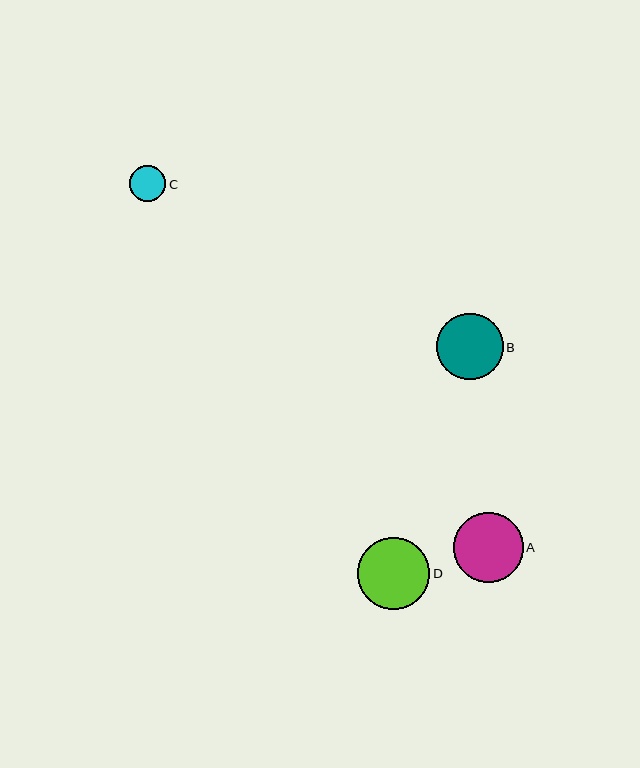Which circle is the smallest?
Circle C is the smallest with a size of approximately 36 pixels.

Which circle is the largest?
Circle D is the largest with a size of approximately 72 pixels.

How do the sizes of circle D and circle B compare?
Circle D and circle B are approximately the same size.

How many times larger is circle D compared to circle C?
Circle D is approximately 2.0 times the size of circle C.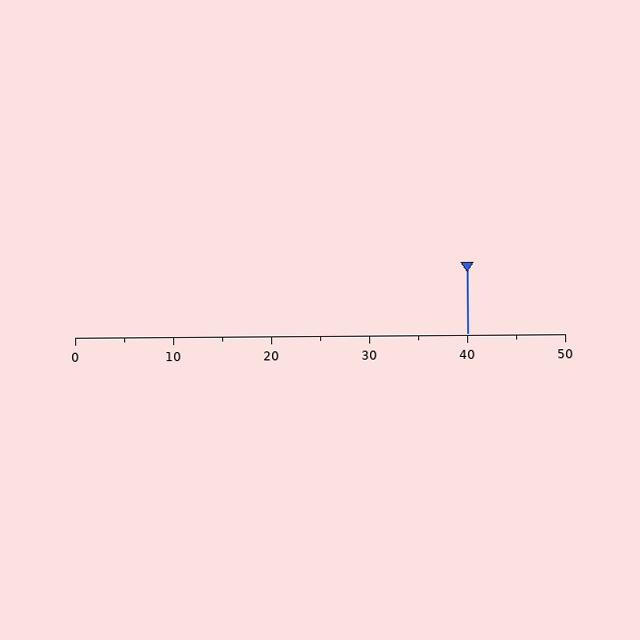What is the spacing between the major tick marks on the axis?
The major ticks are spaced 10 apart.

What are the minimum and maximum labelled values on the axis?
The axis runs from 0 to 50.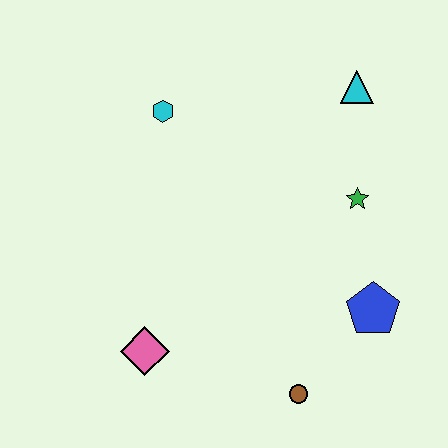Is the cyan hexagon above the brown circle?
Yes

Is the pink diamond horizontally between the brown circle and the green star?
No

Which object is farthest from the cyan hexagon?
The brown circle is farthest from the cyan hexagon.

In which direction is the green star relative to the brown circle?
The green star is above the brown circle.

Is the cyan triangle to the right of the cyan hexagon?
Yes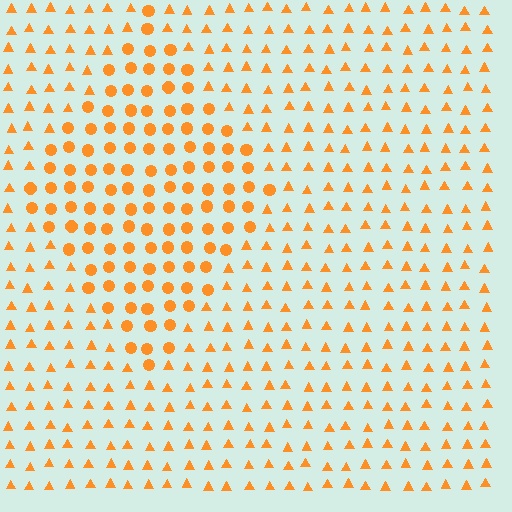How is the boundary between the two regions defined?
The boundary is defined by a change in element shape: circles inside vs. triangles outside. All elements share the same color and spacing.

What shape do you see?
I see a diamond.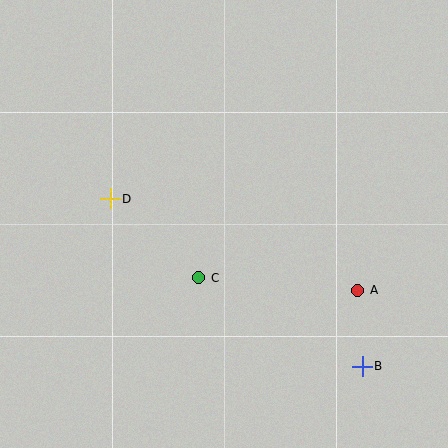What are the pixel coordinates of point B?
Point B is at (362, 366).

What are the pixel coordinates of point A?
Point A is at (358, 290).